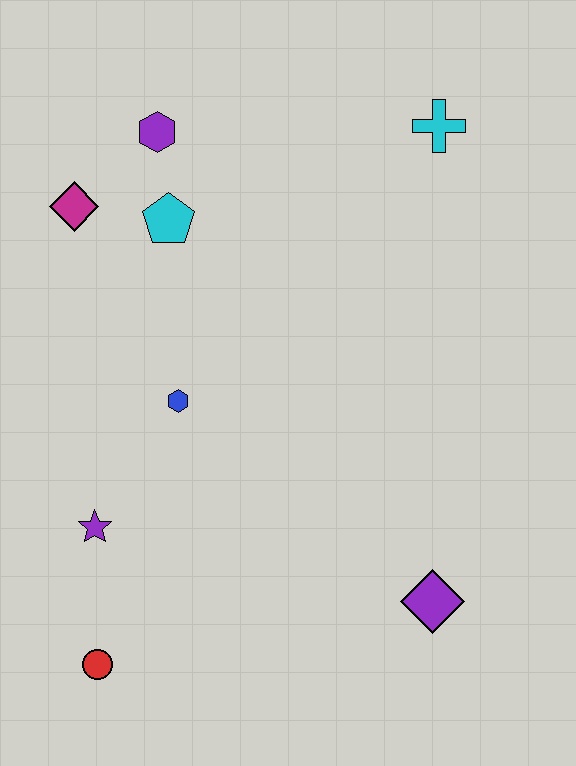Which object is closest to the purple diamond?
The blue hexagon is closest to the purple diamond.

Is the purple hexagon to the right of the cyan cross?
No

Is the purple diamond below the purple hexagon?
Yes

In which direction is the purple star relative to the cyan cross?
The purple star is below the cyan cross.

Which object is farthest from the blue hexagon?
The cyan cross is farthest from the blue hexagon.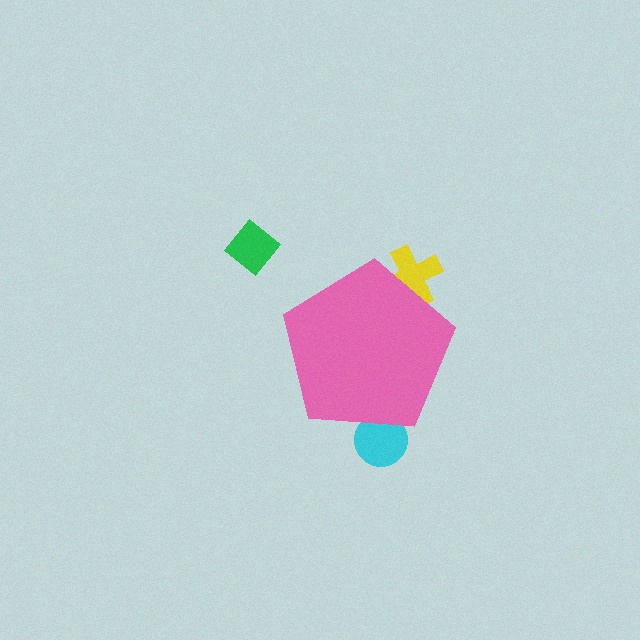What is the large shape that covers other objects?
A pink pentagon.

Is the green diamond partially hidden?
No, the green diamond is fully visible.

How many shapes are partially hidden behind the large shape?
2 shapes are partially hidden.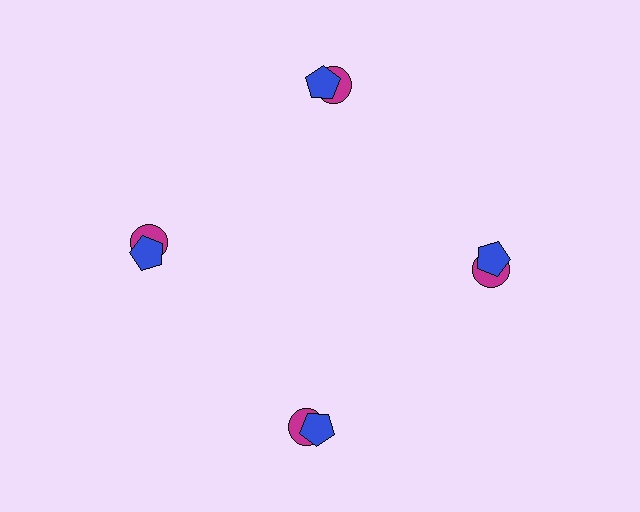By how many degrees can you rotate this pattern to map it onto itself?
The pattern maps onto itself every 90 degrees of rotation.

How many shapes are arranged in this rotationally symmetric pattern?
There are 8 shapes, arranged in 4 groups of 2.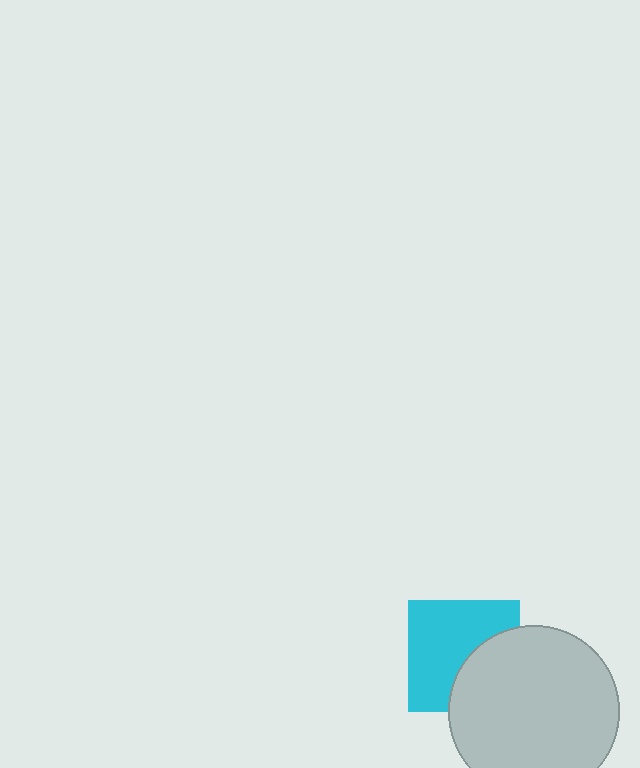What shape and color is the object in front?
The object in front is a light gray circle.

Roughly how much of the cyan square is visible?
About half of it is visible (roughly 63%).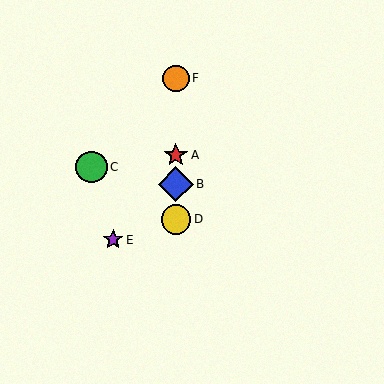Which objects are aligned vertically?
Objects A, B, D, F are aligned vertically.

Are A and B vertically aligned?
Yes, both are at x≈176.